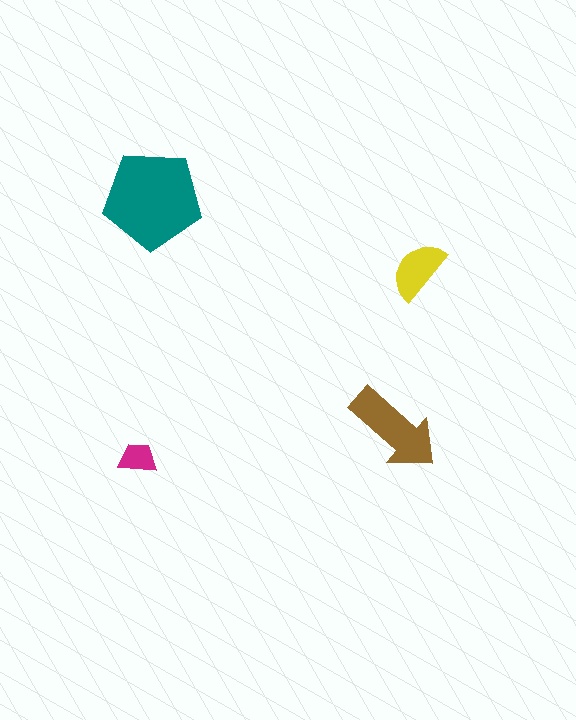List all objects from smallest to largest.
The magenta trapezoid, the yellow semicircle, the brown arrow, the teal pentagon.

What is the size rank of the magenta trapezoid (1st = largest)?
4th.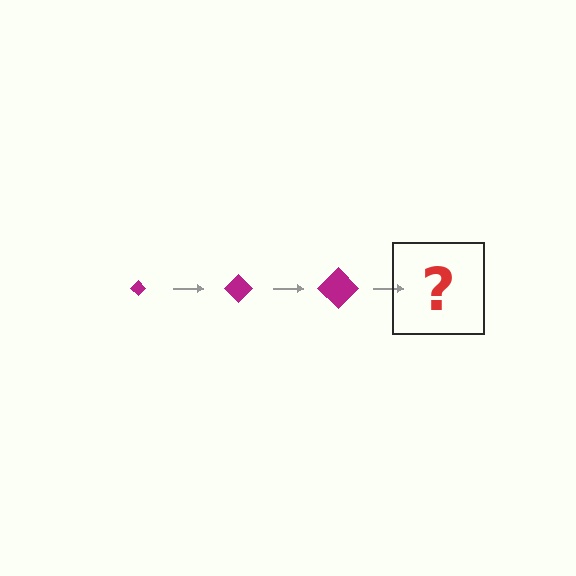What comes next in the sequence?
The next element should be a magenta diamond, larger than the previous one.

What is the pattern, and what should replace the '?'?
The pattern is that the diamond gets progressively larger each step. The '?' should be a magenta diamond, larger than the previous one.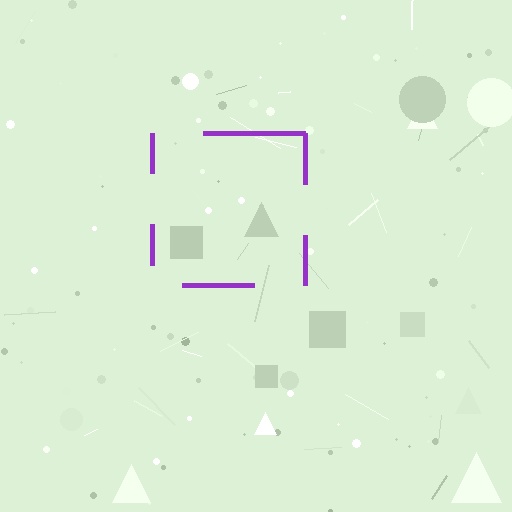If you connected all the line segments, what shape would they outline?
They would outline a square.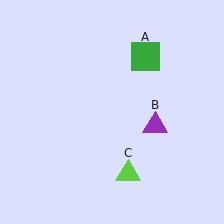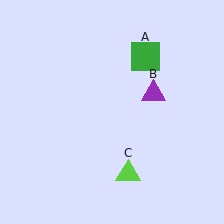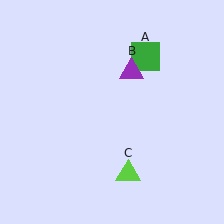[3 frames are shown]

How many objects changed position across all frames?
1 object changed position: purple triangle (object B).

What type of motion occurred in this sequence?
The purple triangle (object B) rotated counterclockwise around the center of the scene.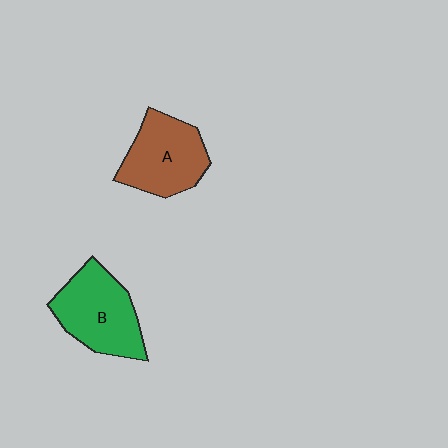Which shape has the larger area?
Shape B (green).